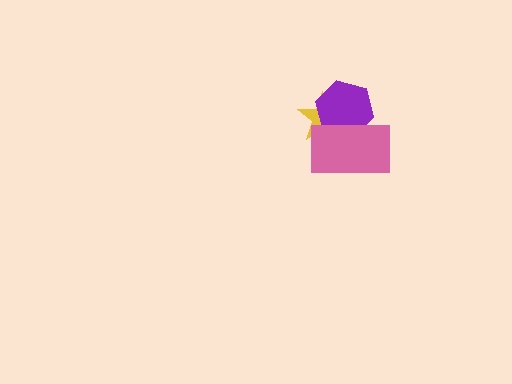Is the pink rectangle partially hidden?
No, no other shape covers it.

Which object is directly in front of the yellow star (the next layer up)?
The purple hexagon is directly in front of the yellow star.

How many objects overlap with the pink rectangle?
2 objects overlap with the pink rectangle.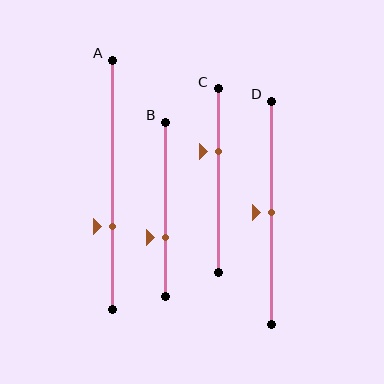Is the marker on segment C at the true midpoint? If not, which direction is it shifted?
No, the marker on segment C is shifted upward by about 16% of the segment length.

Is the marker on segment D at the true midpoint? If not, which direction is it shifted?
Yes, the marker on segment D is at the true midpoint.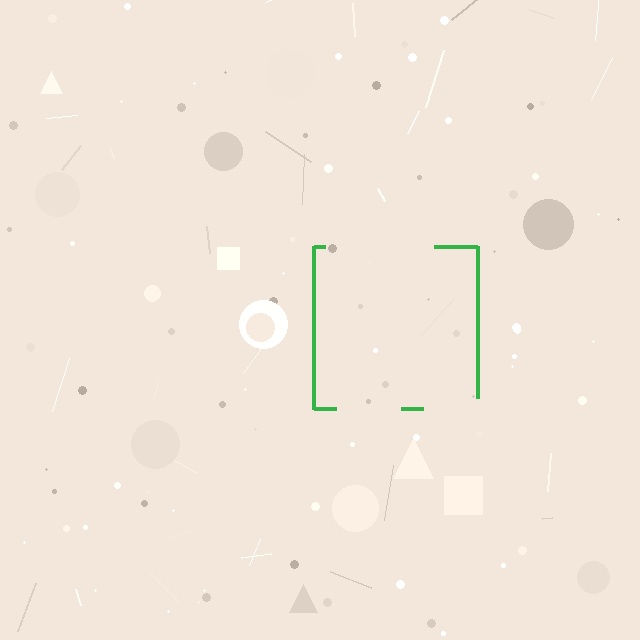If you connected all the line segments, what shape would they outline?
They would outline a square.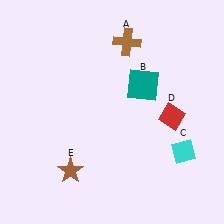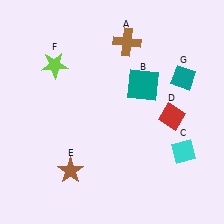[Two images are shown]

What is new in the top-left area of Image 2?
A lime star (F) was added in the top-left area of Image 2.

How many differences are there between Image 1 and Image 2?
There are 2 differences between the two images.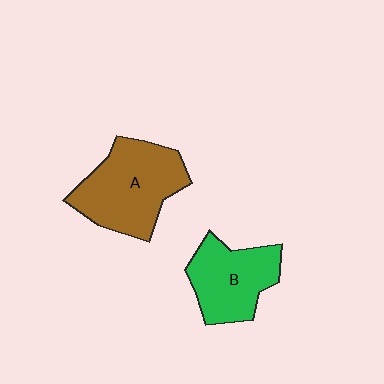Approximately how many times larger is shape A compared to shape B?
Approximately 1.3 times.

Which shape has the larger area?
Shape A (brown).